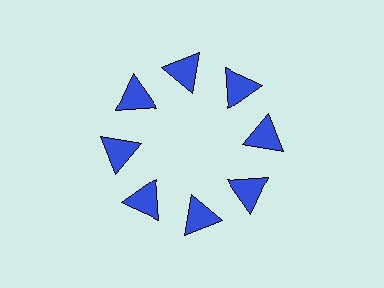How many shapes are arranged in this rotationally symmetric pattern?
There are 8 shapes, arranged in 8 groups of 1.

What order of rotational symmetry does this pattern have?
This pattern has 8-fold rotational symmetry.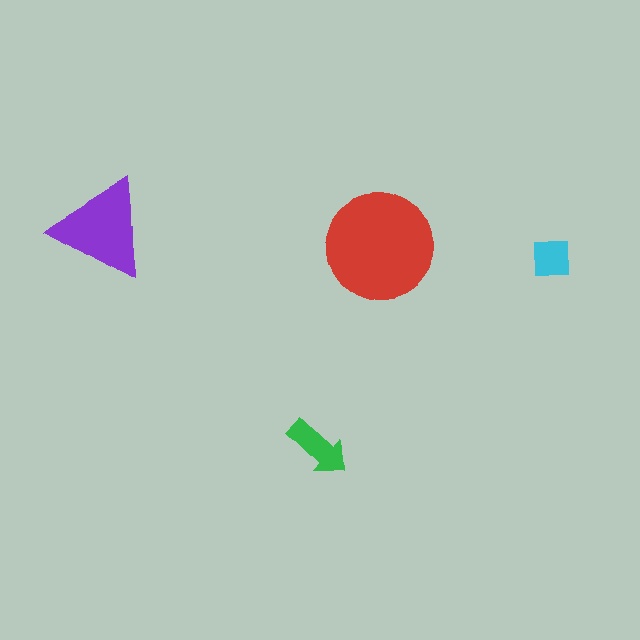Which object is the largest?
The red circle.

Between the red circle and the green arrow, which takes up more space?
The red circle.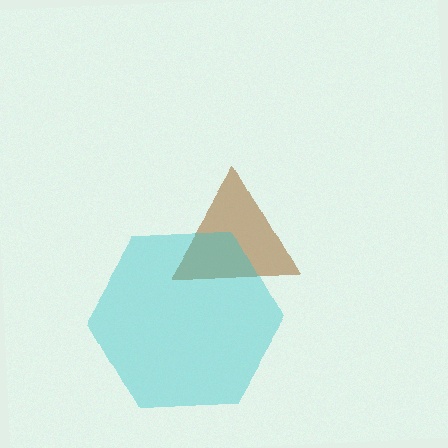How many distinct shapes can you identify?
There are 2 distinct shapes: a brown triangle, a cyan hexagon.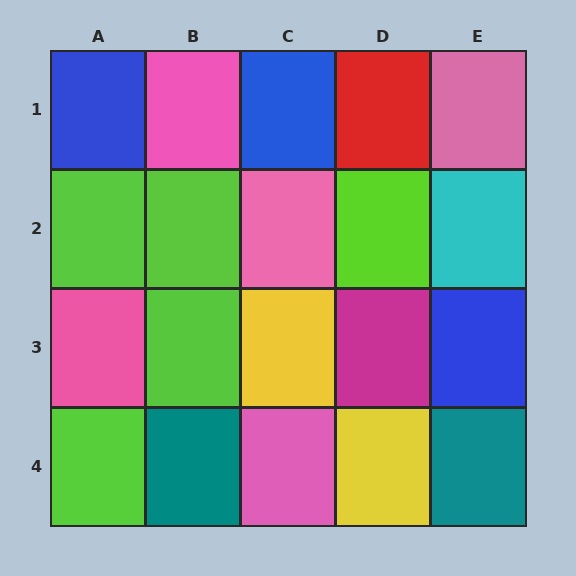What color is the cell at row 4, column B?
Teal.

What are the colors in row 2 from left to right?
Lime, lime, pink, lime, cyan.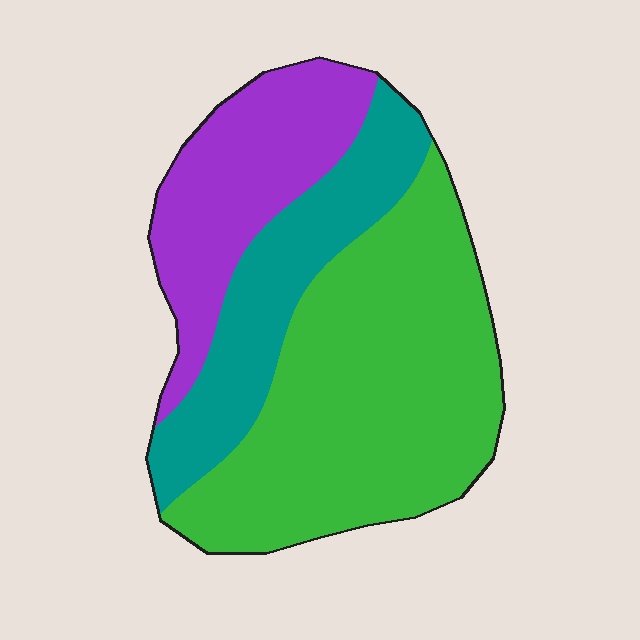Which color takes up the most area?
Green, at roughly 50%.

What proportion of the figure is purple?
Purple takes up about one quarter (1/4) of the figure.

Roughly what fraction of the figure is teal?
Teal takes up less than a quarter of the figure.